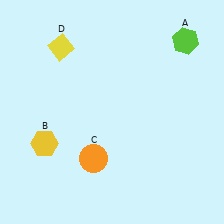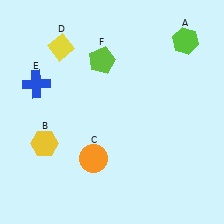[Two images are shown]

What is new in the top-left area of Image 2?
A lime pentagon (F) was added in the top-left area of Image 2.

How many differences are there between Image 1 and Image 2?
There are 2 differences between the two images.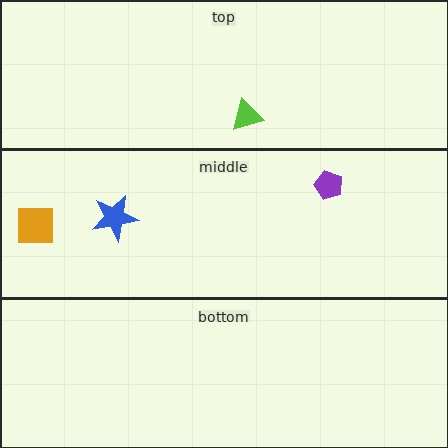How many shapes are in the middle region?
3.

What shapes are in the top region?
The lime triangle.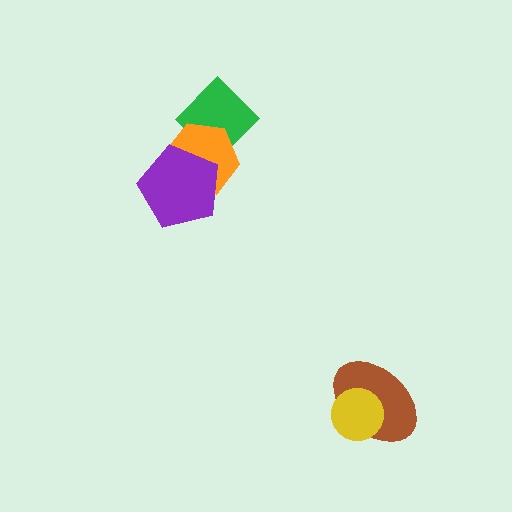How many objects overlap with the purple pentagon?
1 object overlaps with the purple pentagon.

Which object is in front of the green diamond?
The orange hexagon is in front of the green diamond.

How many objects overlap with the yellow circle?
1 object overlaps with the yellow circle.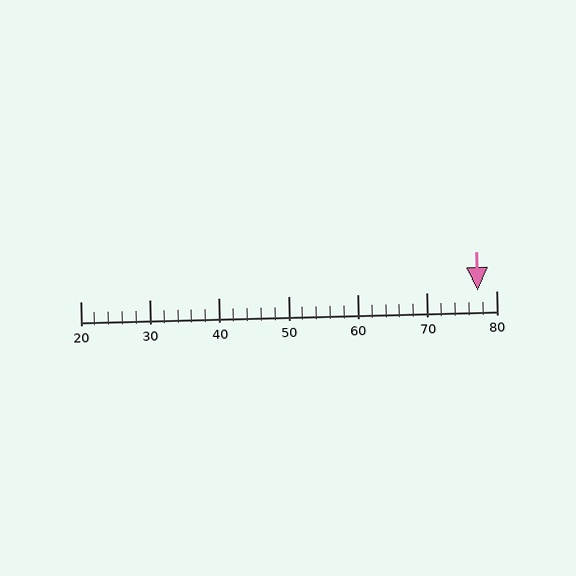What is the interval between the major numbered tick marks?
The major tick marks are spaced 10 units apart.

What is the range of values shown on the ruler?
The ruler shows values from 20 to 80.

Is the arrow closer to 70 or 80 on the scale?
The arrow is closer to 80.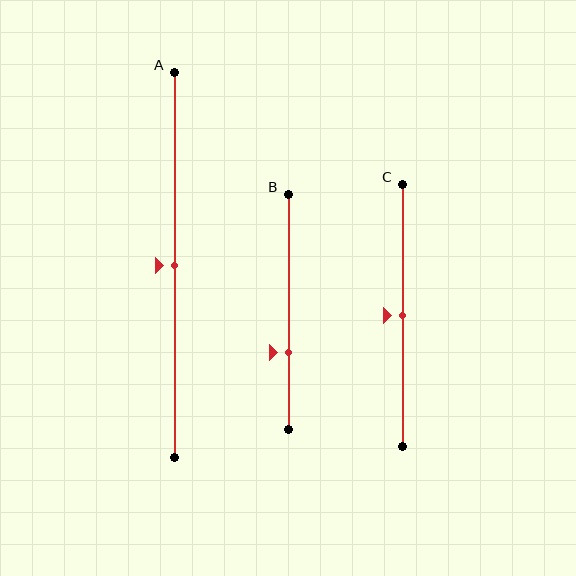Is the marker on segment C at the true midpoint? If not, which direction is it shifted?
Yes, the marker on segment C is at the true midpoint.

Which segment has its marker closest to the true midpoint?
Segment A has its marker closest to the true midpoint.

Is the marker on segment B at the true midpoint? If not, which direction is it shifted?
No, the marker on segment B is shifted downward by about 17% of the segment length.